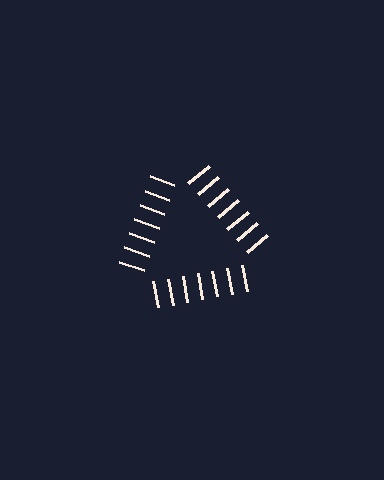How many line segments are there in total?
21 — 7 along each of the 3 edges.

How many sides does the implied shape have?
3 sides — the line-ends trace a triangle.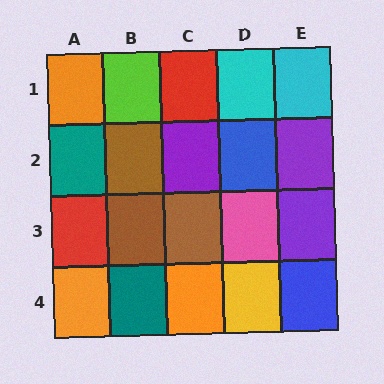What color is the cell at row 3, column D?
Pink.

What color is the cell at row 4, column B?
Teal.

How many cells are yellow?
1 cell is yellow.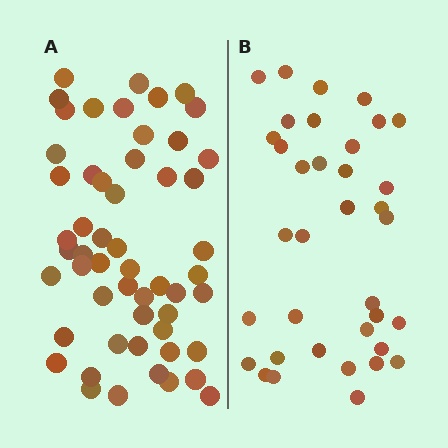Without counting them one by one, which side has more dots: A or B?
Region A (the left region) has more dots.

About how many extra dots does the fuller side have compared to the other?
Region A has approximately 20 more dots than region B.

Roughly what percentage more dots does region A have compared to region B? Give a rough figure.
About 50% more.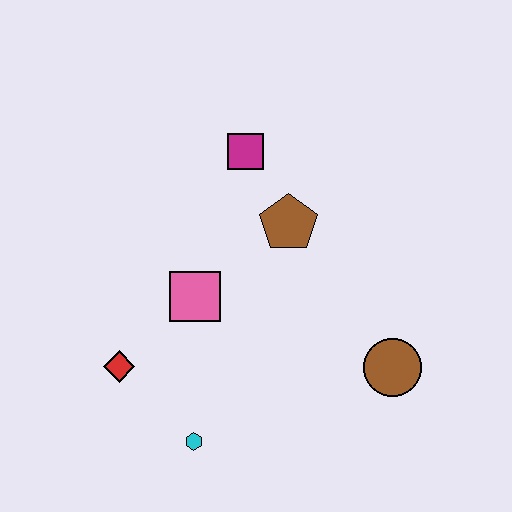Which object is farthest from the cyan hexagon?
The magenta square is farthest from the cyan hexagon.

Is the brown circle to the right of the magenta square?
Yes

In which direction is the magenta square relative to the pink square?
The magenta square is above the pink square.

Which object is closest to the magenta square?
The brown pentagon is closest to the magenta square.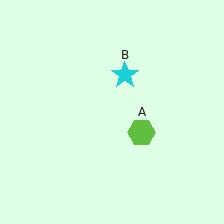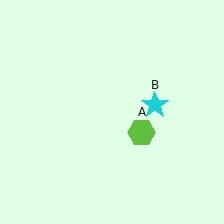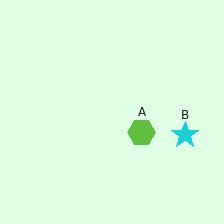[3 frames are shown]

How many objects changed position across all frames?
1 object changed position: cyan star (object B).